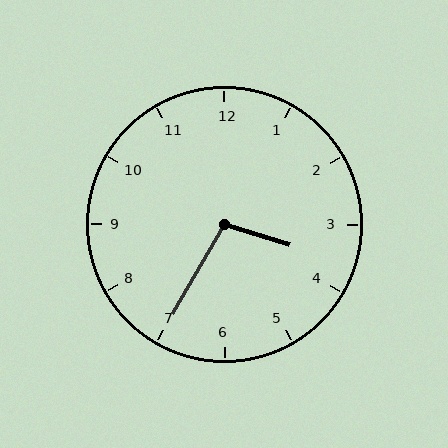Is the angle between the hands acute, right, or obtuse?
It is obtuse.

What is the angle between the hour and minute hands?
Approximately 102 degrees.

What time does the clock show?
3:35.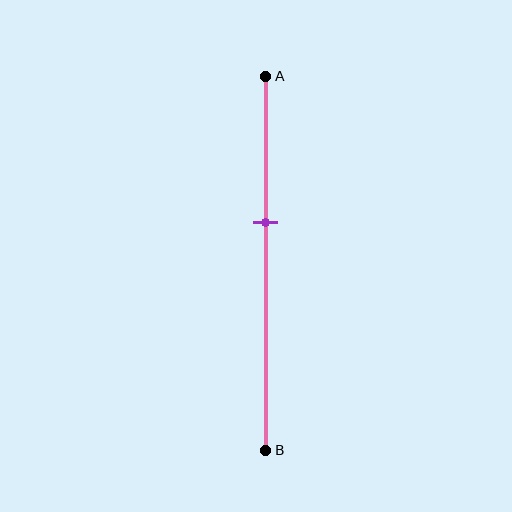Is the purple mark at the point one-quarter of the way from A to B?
No, the mark is at about 40% from A, not at the 25% one-quarter point.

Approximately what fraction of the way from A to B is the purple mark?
The purple mark is approximately 40% of the way from A to B.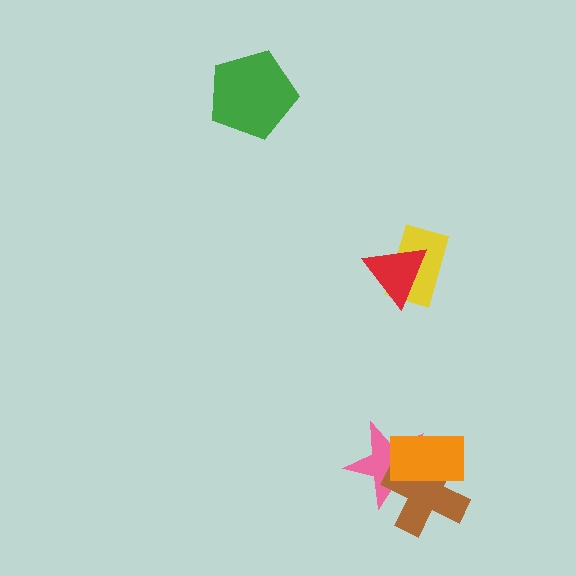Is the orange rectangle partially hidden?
No, no other shape covers it.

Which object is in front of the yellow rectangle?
The red triangle is in front of the yellow rectangle.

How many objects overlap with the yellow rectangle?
1 object overlaps with the yellow rectangle.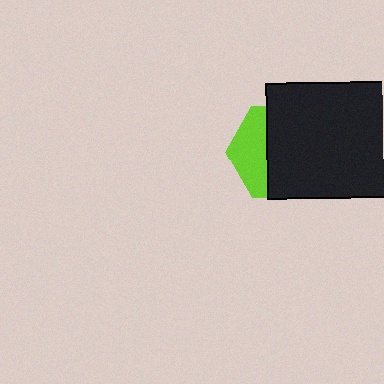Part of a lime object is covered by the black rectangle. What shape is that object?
It is a hexagon.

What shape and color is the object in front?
The object in front is a black rectangle.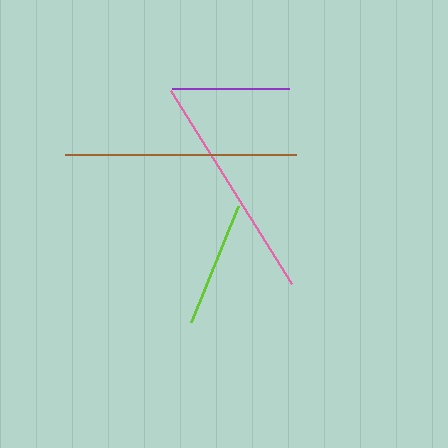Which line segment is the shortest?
The purple line is the shortest at approximately 118 pixels.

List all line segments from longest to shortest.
From longest to shortest: brown, pink, lime, purple.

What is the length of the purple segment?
The purple segment is approximately 118 pixels long.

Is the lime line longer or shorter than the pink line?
The pink line is longer than the lime line.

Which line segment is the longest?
The brown line is the longest at approximately 230 pixels.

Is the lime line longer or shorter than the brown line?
The brown line is longer than the lime line.